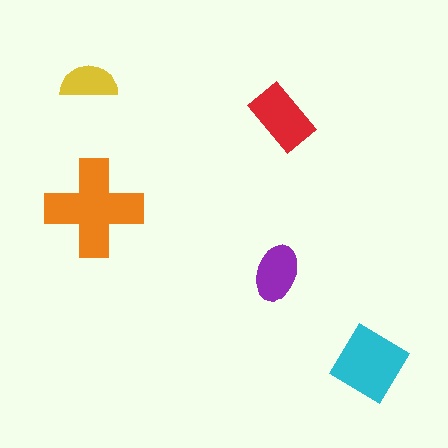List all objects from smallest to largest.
The yellow semicircle, the purple ellipse, the red rectangle, the cyan diamond, the orange cross.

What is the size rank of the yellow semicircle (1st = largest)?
5th.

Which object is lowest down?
The cyan diamond is bottommost.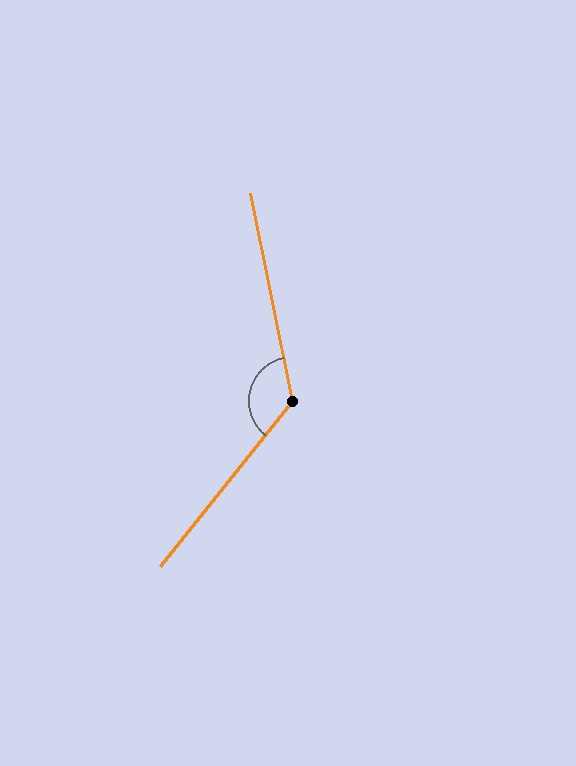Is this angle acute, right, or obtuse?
It is obtuse.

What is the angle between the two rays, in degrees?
Approximately 130 degrees.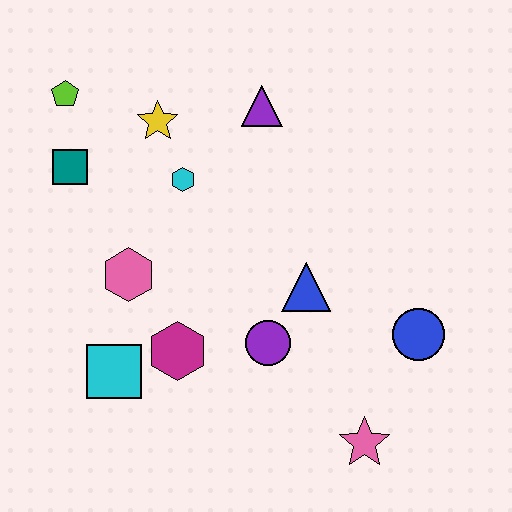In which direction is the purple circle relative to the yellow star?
The purple circle is below the yellow star.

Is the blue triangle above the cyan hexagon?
No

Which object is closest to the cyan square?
The magenta hexagon is closest to the cyan square.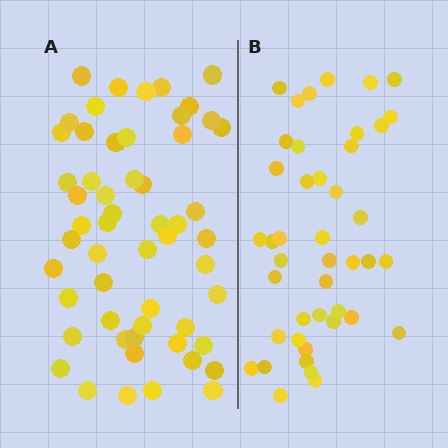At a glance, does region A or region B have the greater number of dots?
Region A (the left region) has more dots.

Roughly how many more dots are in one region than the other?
Region A has roughly 12 or so more dots than region B.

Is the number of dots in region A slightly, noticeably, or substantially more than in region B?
Region A has noticeably more, but not dramatically so. The ratio is roughly 1.3 to 1.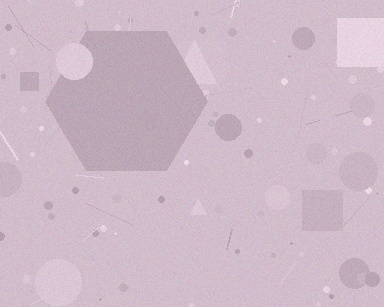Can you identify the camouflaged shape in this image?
The camouflaged shape is a hexagon.